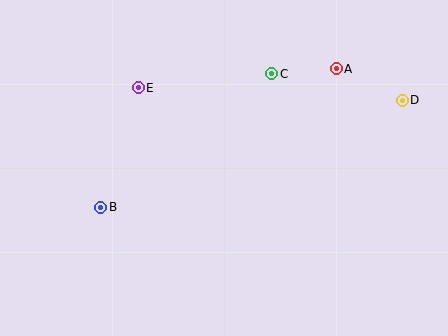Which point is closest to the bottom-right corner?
Point D is closest to the bottom-right corner.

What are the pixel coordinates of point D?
Point D is at (402, 100).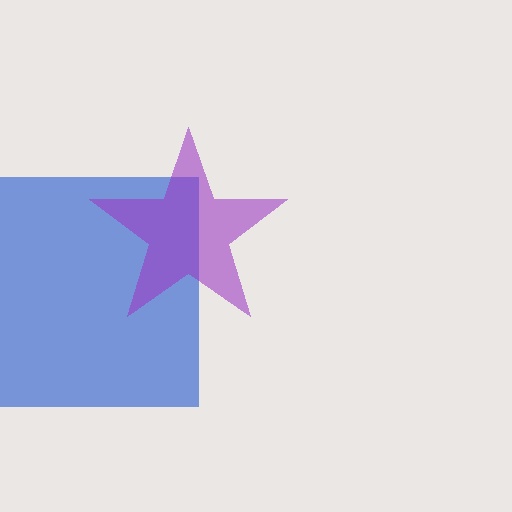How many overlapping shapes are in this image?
There are 2 overlapping shapes in the image.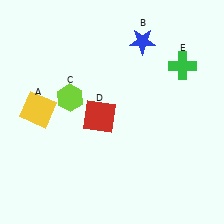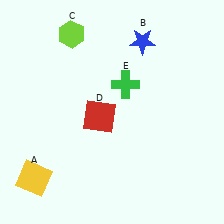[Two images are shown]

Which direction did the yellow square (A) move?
The yellow square (A) moved down.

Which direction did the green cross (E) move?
The green cross (E) moved left.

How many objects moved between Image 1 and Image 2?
3 objects moved between the two images.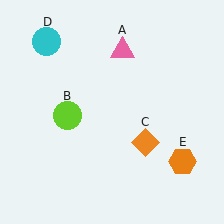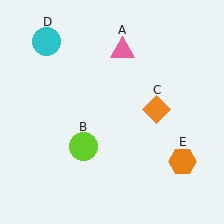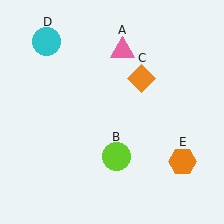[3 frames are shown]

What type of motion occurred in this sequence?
The lime circle (object B), orange diamond (object C) rotated counterclockwise around the center of the scene.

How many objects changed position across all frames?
2 objects changed position: lime circle (object B), orange diamond (object C).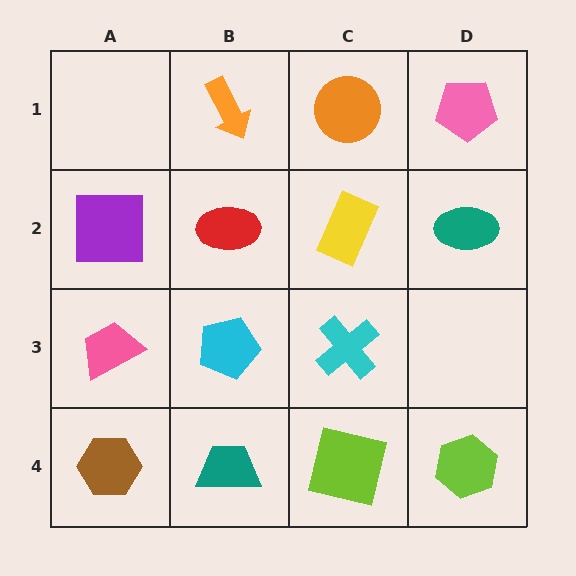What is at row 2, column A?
A purple square.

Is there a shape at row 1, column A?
No, that cell is empty.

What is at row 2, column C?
A yellow rectangle.